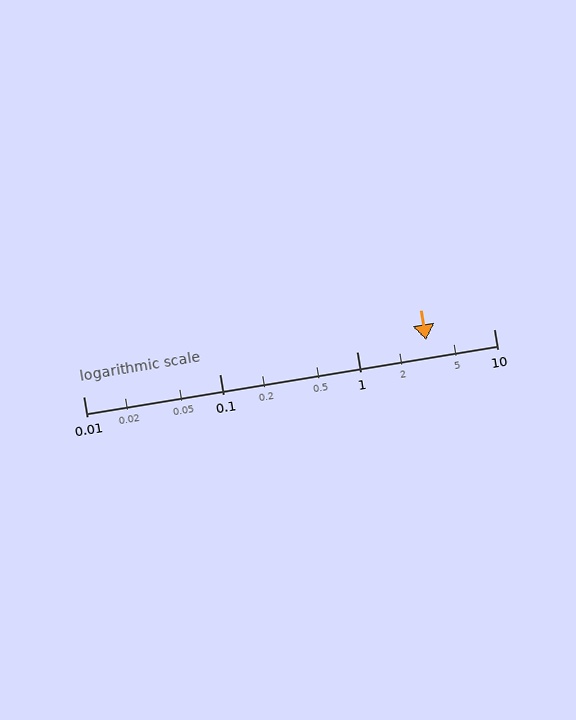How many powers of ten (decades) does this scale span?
The scale spans 3 decades, from 0.01 to 10.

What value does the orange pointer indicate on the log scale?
The pointer indicates approximately 3.2.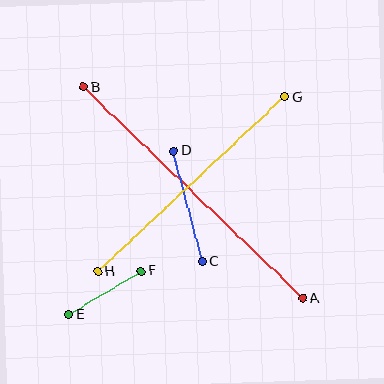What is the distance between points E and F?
The distance is approximately 85 pixels.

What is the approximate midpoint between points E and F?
The midpoint is at approximately (105, 292) pixels.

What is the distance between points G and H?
The distance is approximately 256 pixels.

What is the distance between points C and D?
The distance is approximately 114 pixels.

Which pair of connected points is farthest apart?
Points A and B are farthest apart.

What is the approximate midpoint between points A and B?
The midpoint is at approximately (193, 193) pixels.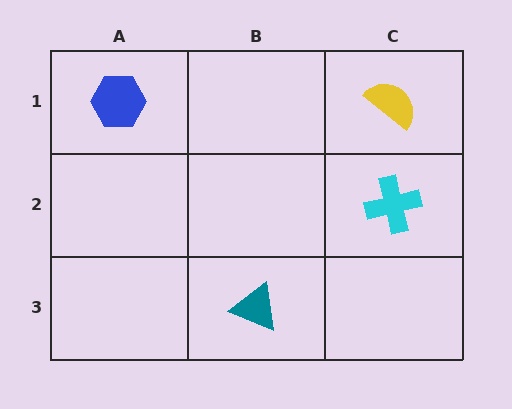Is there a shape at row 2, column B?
No, that cell is empty.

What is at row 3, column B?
A teal triangle.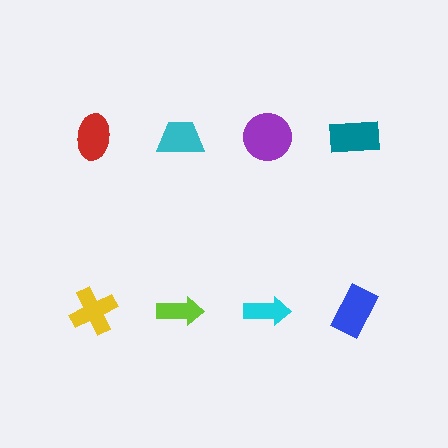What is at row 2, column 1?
A yellow cross.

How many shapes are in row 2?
4 shapes.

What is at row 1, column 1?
A red ellipse.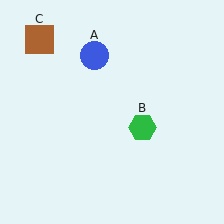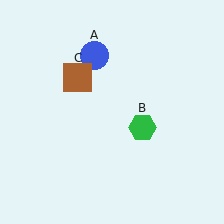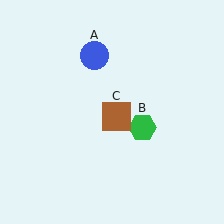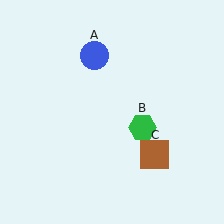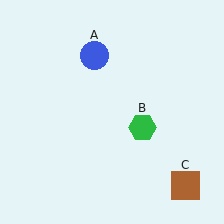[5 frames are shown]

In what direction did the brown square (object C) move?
The brown square (object C) moved down and to the right.